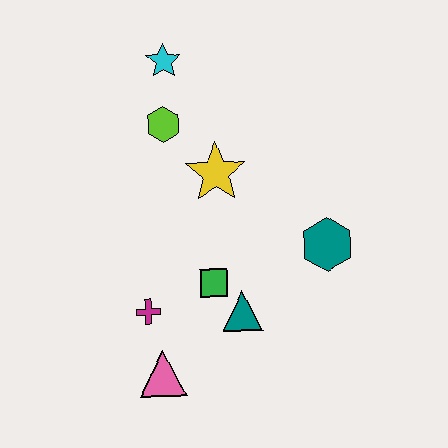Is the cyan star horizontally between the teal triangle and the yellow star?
No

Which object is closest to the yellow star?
The lime hexagon is closest to the yellow star.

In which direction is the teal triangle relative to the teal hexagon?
The teal triangle is to the left of the teal hexagon.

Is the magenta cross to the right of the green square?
No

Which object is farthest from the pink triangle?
The cyan star is farthest from the pink triangle.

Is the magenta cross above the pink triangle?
Yes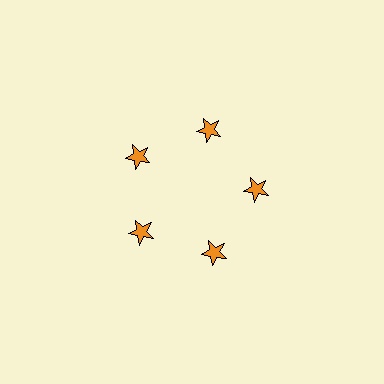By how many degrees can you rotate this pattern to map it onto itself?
The pattern maps onto itself every 72 degrees of rotation.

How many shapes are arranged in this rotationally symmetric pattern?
There are 5 shapes, arranged in 5 groups of 1.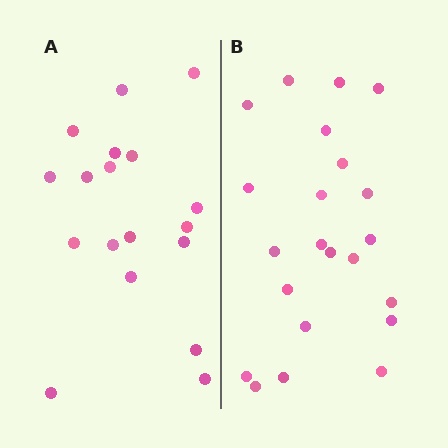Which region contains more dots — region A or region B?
Region B (the right region) has more dots.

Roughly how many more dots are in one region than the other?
Region B has about 4 more dots than region A.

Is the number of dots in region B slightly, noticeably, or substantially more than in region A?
Region B has only slightly more — the two regions are fairly close. The ratio is roughly 1.2 to 1.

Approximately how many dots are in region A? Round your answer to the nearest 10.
About 20 dots. (The exact count is 18, which rounds to 20.)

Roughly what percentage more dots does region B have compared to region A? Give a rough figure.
About 20% more.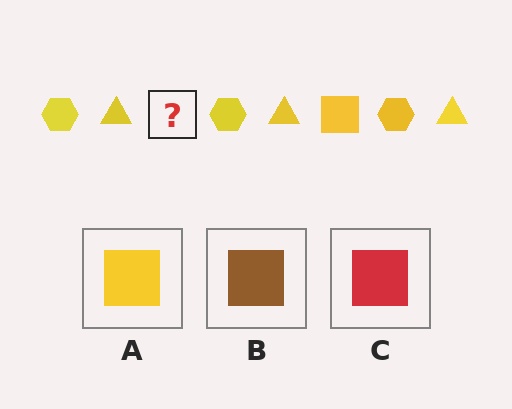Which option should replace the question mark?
Option A.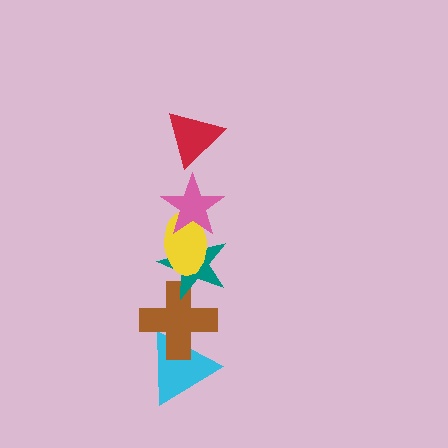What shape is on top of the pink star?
The red triangle is on top of the pink star.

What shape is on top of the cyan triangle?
The brown cross is on top of the cyan triangle.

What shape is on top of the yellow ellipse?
The pink star is on top of the yellow ellipse.